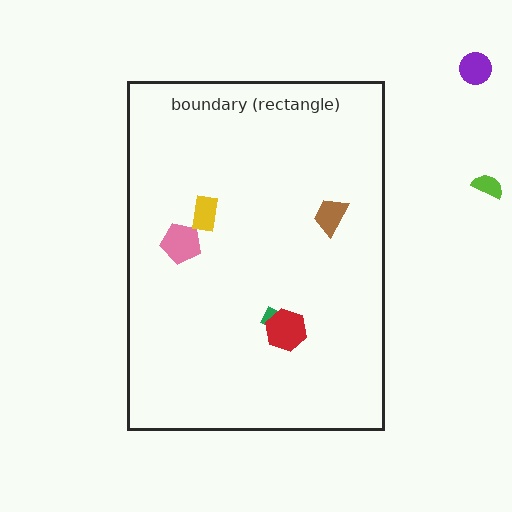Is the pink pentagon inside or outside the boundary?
Inside.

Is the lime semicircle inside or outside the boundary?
Outside.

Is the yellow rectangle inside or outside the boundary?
Inside.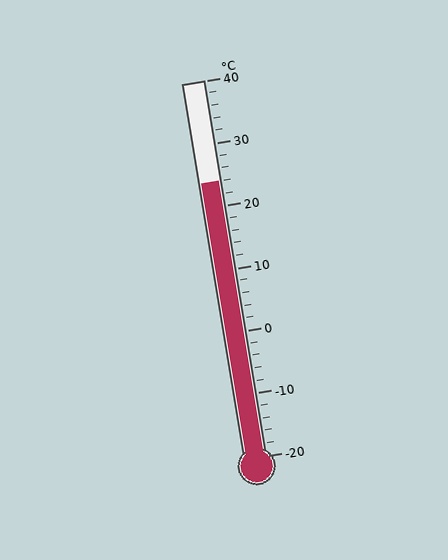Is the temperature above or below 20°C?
The temperature is above 20°C.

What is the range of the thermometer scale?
The thermometer scale ranges from -20°C to 40°C.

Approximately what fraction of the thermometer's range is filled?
The thermometer is filled to approximately 75% of its range.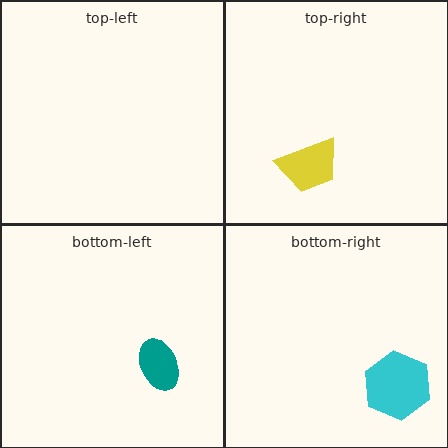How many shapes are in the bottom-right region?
1.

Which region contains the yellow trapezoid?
The top-right region.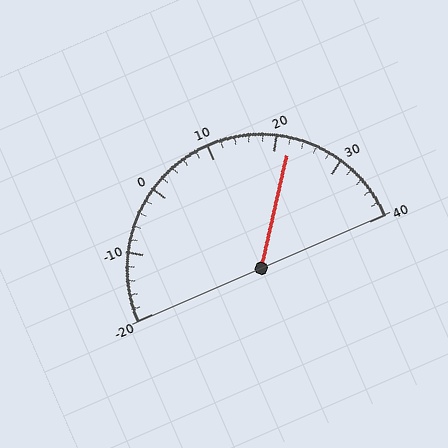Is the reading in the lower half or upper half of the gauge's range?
The reading is in the upper half of the range (-20 to 40).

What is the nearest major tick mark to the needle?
The nearest major tick mark is 20.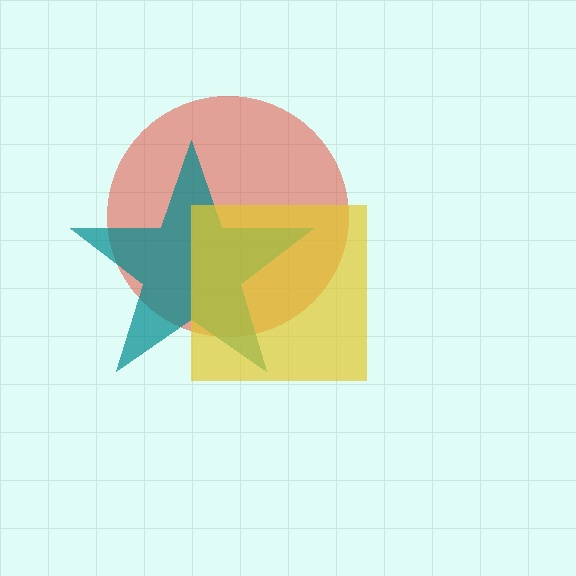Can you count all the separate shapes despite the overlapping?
Yes, there are 3 separate shapes.